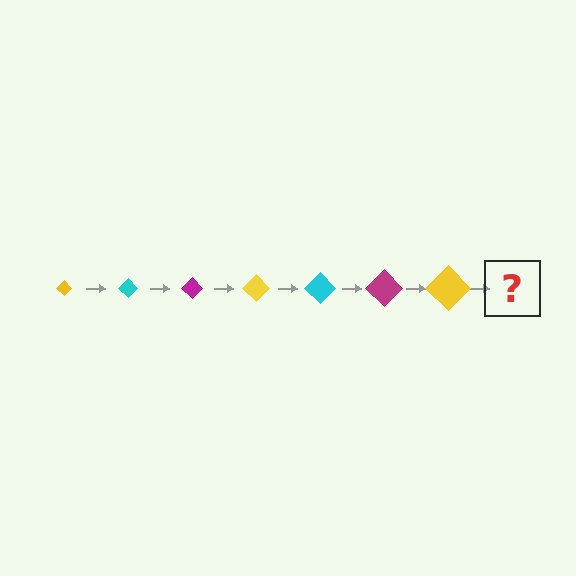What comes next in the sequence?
The next element should be a cyan diamond, larger than the previous one.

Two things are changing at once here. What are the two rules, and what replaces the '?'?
The two rules are that the diamond grows larger each step and the color cycles through yellow, cyan, and magenta. The '?' should be a cyan diamond, larger than the previous one.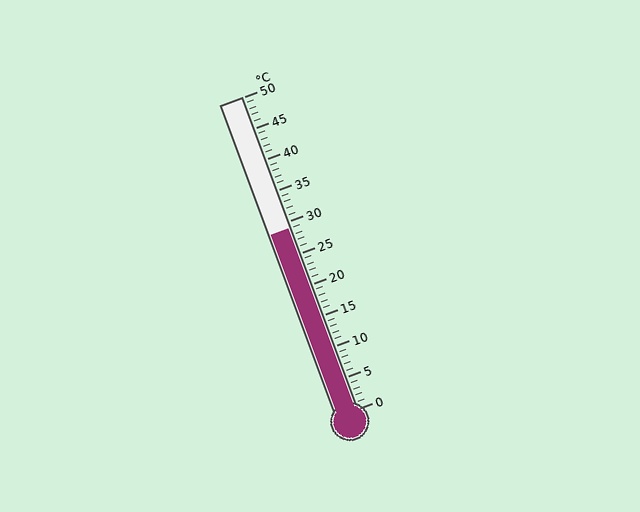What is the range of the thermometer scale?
The thermometer scale ranges from 0°C to 50°C.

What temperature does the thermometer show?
The thermometer shows approximately 29°C.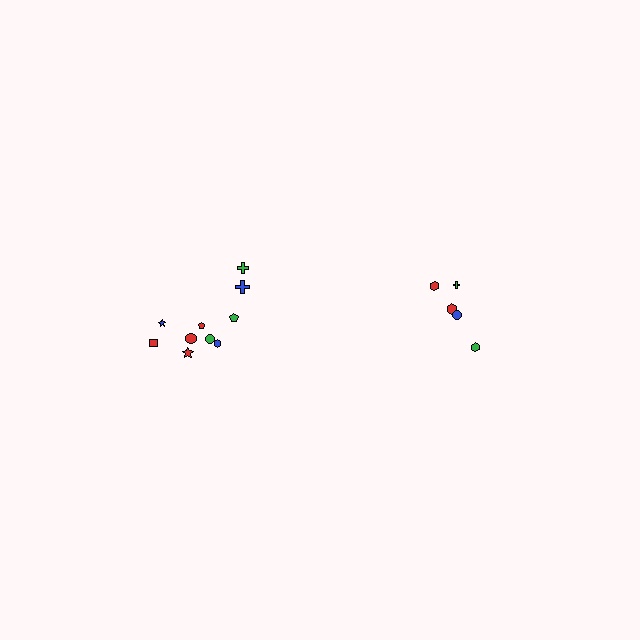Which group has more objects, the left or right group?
The left group.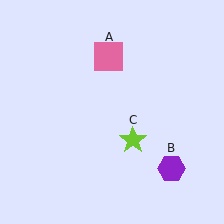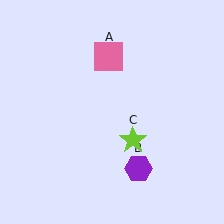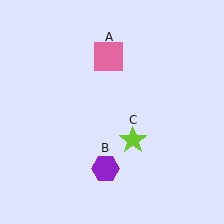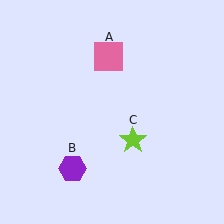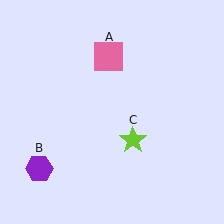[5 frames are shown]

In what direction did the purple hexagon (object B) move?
The purple hexagon (object B) moved left.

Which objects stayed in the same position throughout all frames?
Pink square (object A) and lime star (object C) remained stationary.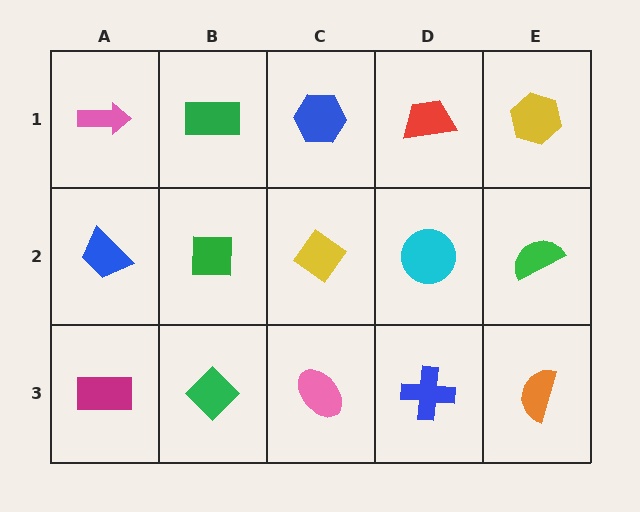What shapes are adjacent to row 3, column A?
A blue trapezoid (row 2, column A), a green diamond (row 3, column B).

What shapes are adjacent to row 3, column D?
A cyan circle (row 2, column D), a pink ellipse (row 3, column C), an orange semicircle (row 3, column E).